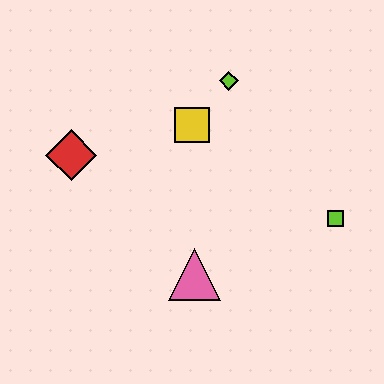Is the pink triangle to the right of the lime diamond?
No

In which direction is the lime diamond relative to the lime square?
The lime diamond is above the lime square.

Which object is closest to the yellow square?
The lime diamond is closest to the yellow square.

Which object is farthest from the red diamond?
The lime square is farthest from the red diamond.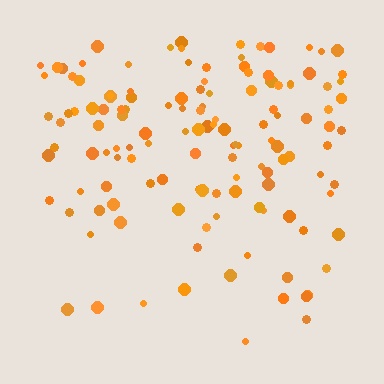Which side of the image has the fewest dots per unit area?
The bottom.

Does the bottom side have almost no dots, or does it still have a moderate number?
Still a moderate number, just noticeably fewer than the top.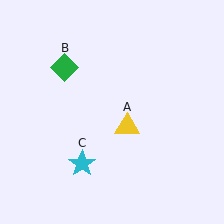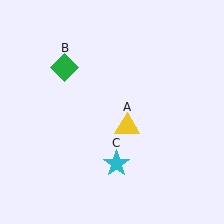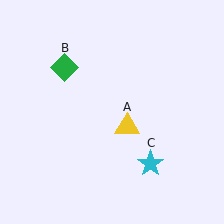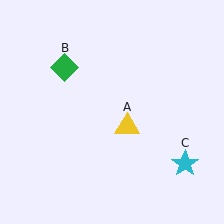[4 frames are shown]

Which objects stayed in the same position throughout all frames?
Yellow triangle (object A) and green diamond (object B) remained stationary.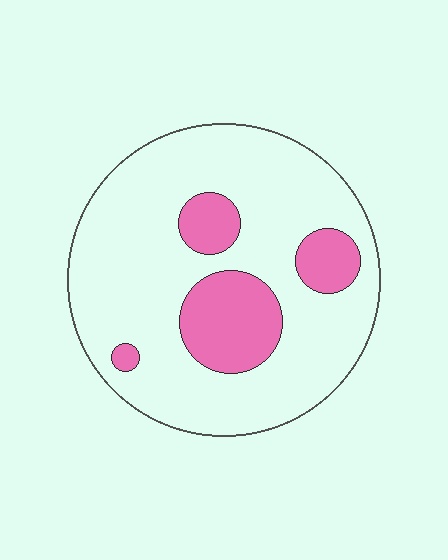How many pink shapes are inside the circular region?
4.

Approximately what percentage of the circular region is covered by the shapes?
Approximately 20%.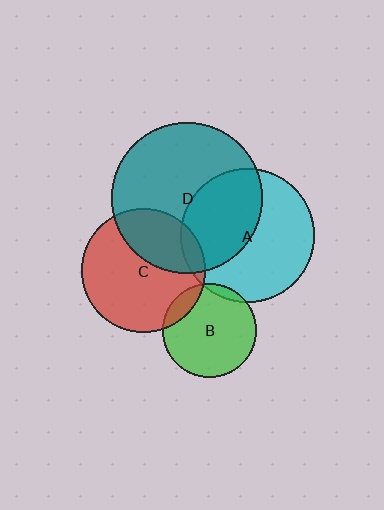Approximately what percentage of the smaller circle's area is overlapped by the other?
Approximately 5%.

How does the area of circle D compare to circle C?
Approximately 1.5 times.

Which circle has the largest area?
Circle D (teal).